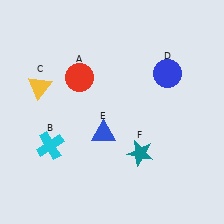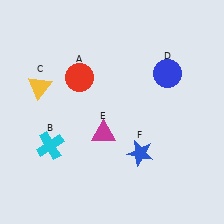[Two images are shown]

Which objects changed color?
E changed from blue to magenta. F changed from teal to blue.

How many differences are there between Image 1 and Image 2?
There are 2 differences between the two images.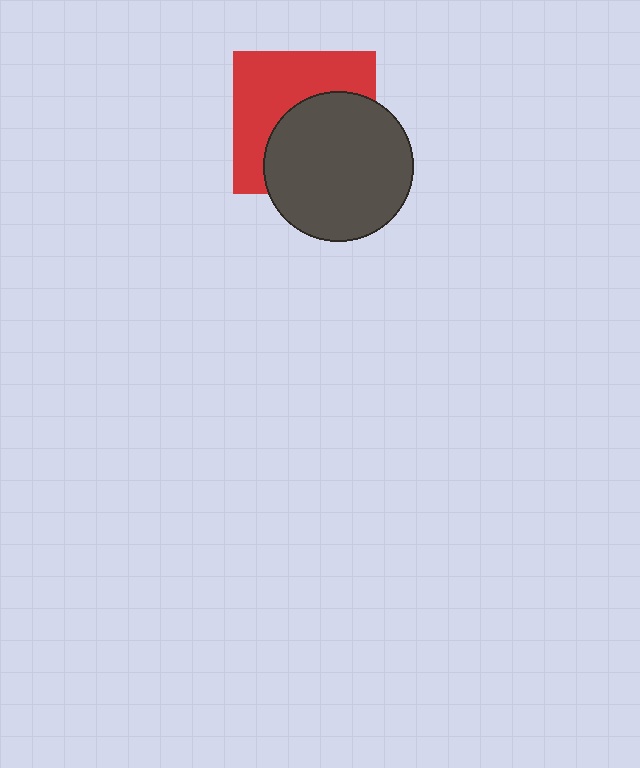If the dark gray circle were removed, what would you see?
You would see the complete red square.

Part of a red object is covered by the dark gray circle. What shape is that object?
It is a square.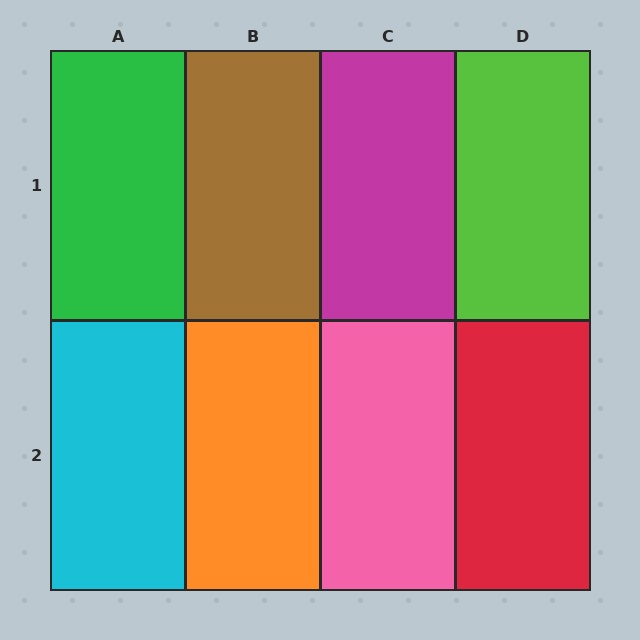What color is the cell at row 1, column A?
Green.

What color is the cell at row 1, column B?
Brown.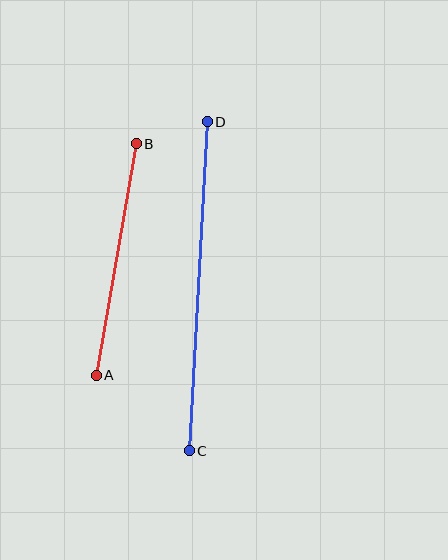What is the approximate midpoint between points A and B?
The midpoint is at approximately (116, 259) pixels.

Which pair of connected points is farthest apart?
Points C and D are farthest apart.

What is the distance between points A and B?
The distance is approximately 235 pixels.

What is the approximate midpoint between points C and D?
The midpoint is at approximately (198, 286) pixels.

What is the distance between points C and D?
The distance is approximately 330 pixels.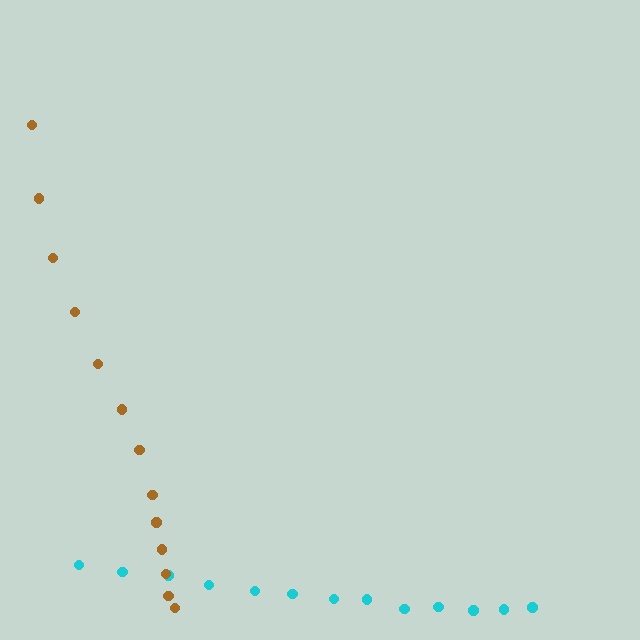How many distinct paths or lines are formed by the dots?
There are 2 distinct paths.